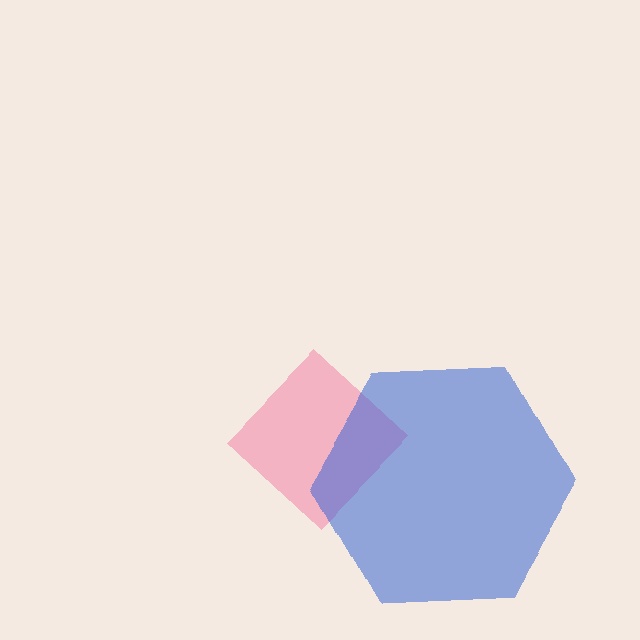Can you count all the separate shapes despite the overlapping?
Yes, there are 2 separate shapes.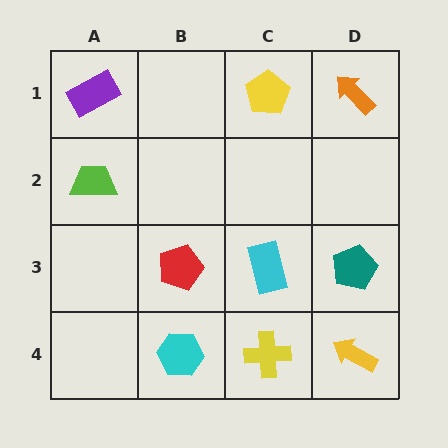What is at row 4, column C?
A yellow cross.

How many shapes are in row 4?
3 shapes.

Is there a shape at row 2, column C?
No, that cell is empty.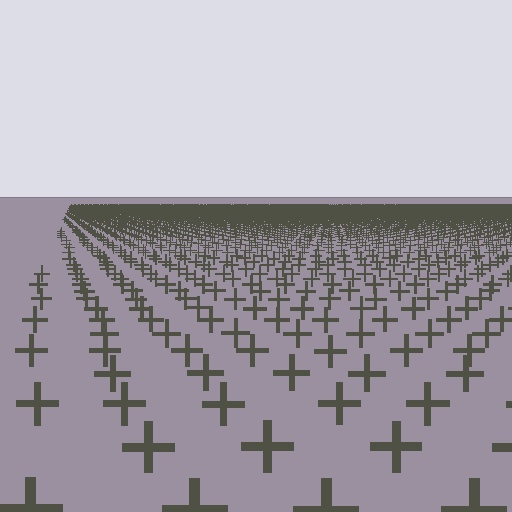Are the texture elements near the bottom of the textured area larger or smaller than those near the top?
Larger. Near the bottom, elements are closer to the viewer and appear at a bigger on-screen size.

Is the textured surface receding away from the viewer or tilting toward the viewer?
The surface is receding away from the viewer. Texture elements get smaller and denser toward the top.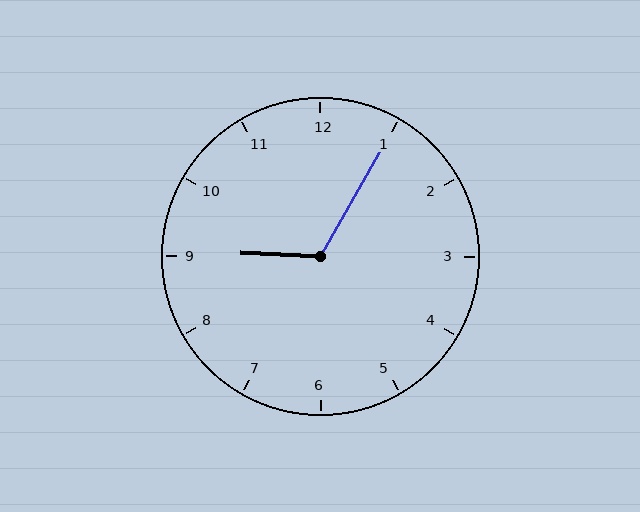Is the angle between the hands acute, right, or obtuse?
It is obtuse.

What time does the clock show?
9:05.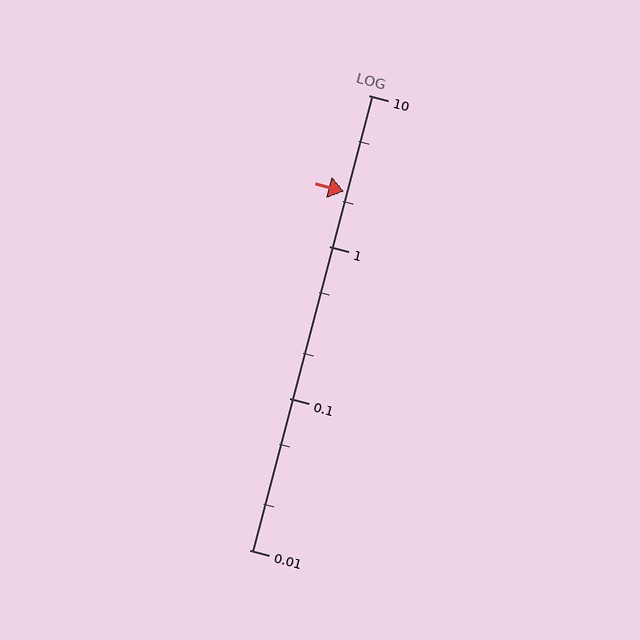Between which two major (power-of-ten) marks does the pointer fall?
The pointer is between 1 and 10.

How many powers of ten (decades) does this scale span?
The scale spans 3 decades, from 0.01 to 10.